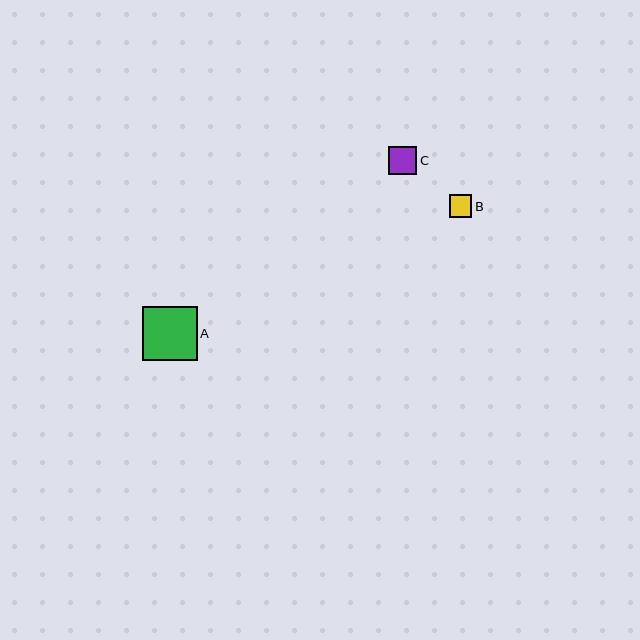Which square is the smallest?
Square B is the smallest with a size of approximately 23 pixels.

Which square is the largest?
Square A is the largest with a size of approximately 55 pixels.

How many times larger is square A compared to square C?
Square A is approximately 2.0 times the size of square C.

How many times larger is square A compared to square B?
Square A is approximately 2.4 times the size of square B.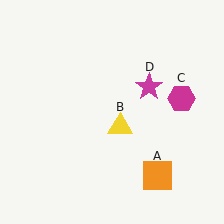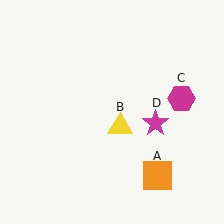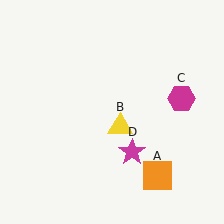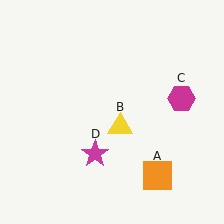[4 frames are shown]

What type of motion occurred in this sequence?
The magenta star (object D) rotated clockwise around the center of the scene.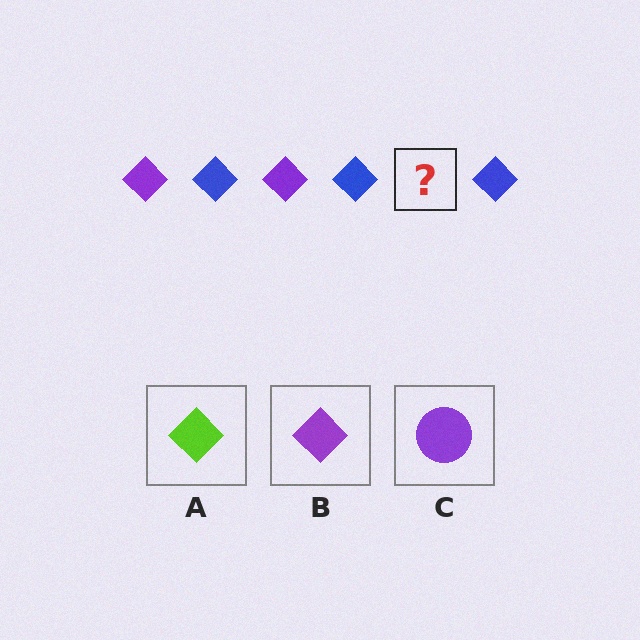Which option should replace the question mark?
Option B.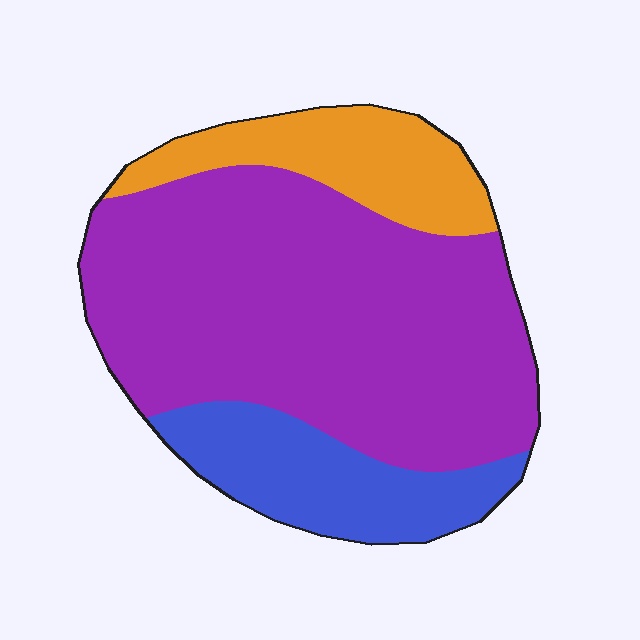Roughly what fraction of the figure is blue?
Blue takes up between a sixth and a third of the figure.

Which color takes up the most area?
Purple, at roughly 65%.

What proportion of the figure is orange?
Orange covers around 15% of the figure.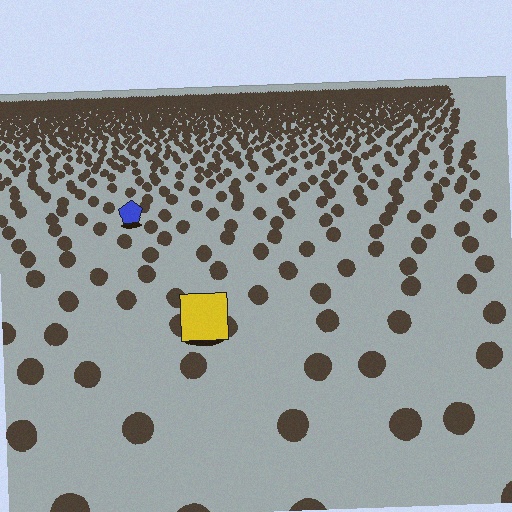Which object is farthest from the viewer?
The blue pentagon is farthest from the viewer. It appears smaller and the ground texture around it is denser.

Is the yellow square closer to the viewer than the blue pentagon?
Yes. The yellow square is closer — you can tell from the texture gradient: the ground texture is coarser near it.